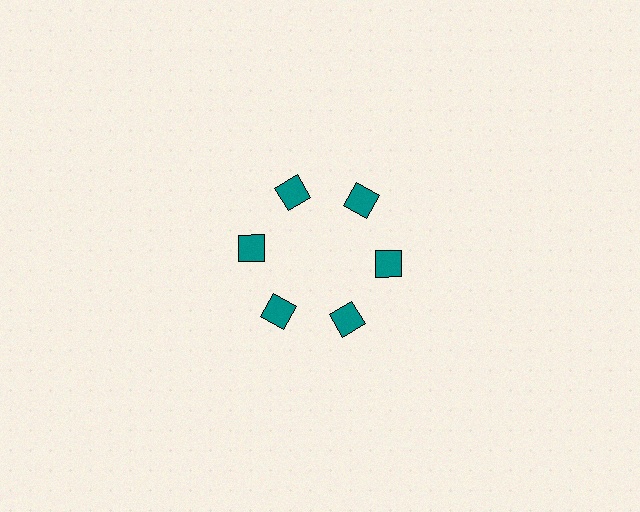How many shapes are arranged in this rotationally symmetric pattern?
There are 6 shapes, arranged in 6 groups of 1.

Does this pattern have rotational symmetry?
Yes, this pattern has 6-fold rotational symmetry. It looks the same after rotating 60 degrees around the center.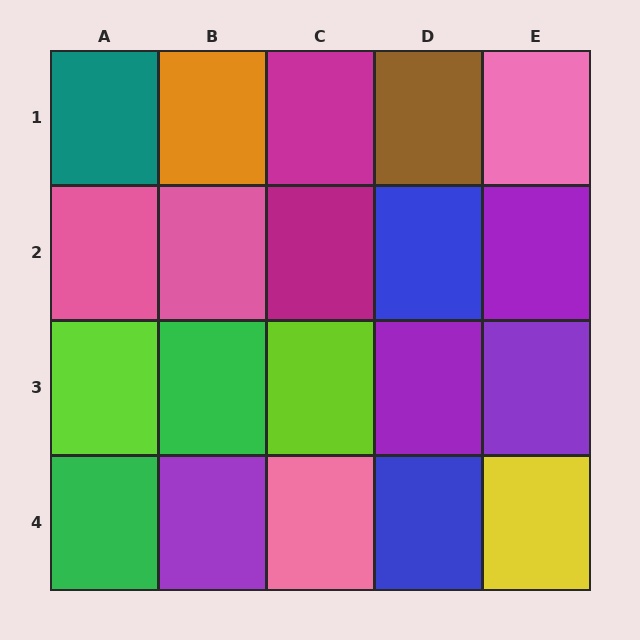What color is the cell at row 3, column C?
Lime.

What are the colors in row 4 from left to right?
Green, purple, pink, blue, yellow.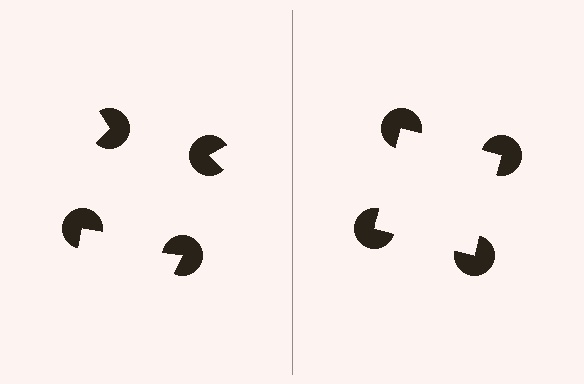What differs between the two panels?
The pac-man discs are positioned identically on both sides; only the wedge orientations differ. On the right they align to a square; on the left they are misaligned.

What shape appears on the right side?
An illusory square.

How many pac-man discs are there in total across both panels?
8 — 4 on each side.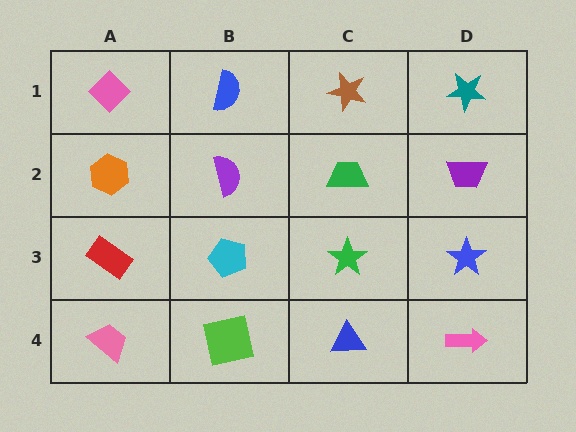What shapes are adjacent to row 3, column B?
A purple semicircle (row 2, column B), a lime square (row 4, column B), a red rectangle (row 3, column A), a green star (row 3, column C).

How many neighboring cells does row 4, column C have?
3.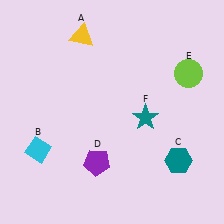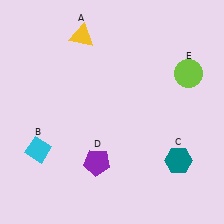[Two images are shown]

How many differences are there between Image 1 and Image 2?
There is 1 difference between the two images.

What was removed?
The teal star (F) was removed in Image 2.